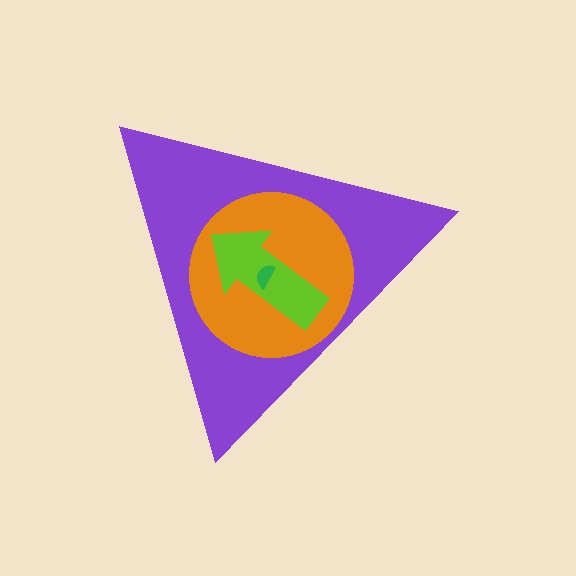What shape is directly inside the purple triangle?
The orange circle.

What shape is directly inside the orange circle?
The lime arrow.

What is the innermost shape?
The green semicircle.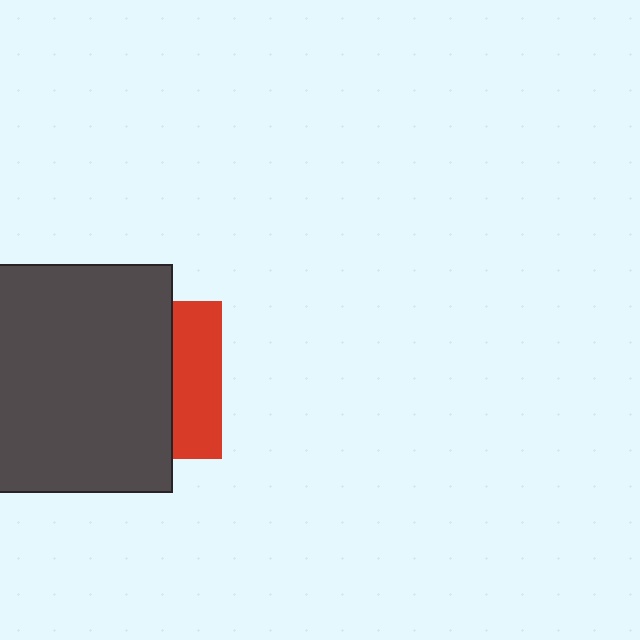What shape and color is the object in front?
The object in front is a dark gray square.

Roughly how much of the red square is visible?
A small part of it is visible (roughly 31%).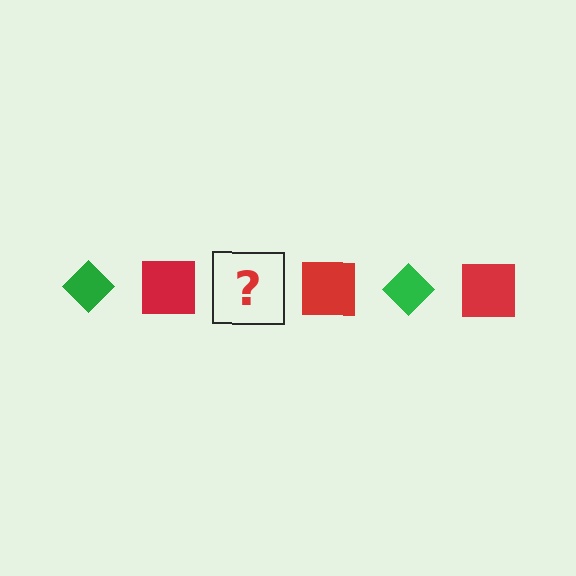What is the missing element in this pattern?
The missing element is a green diamond.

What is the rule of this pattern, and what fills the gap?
The rule is that the pattern alternates between green diamond and red square. The gap should be filled with a green diamond.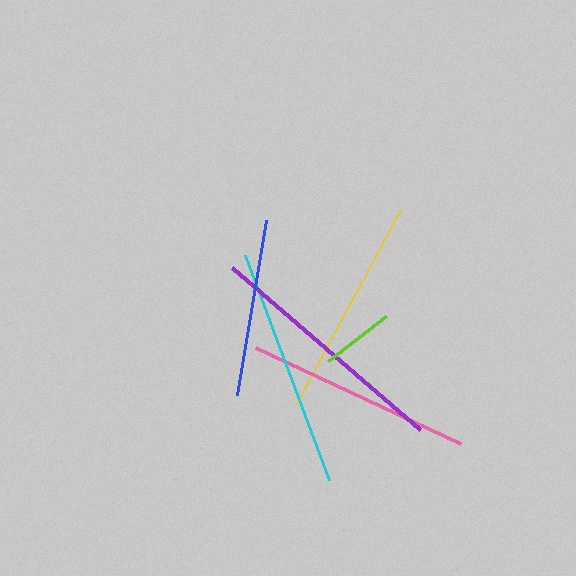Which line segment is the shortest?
The lime line is the shortest at approximately 74 pixels.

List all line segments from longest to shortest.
From longest to shortest: purple, cyan, pink, yellow, blue, lime.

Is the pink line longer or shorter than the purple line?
The purple line is longer than the pink line.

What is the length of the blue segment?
The blue segment is approximately 177 pixels long.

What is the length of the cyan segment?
The cyan segment is approximately 240 pixels long.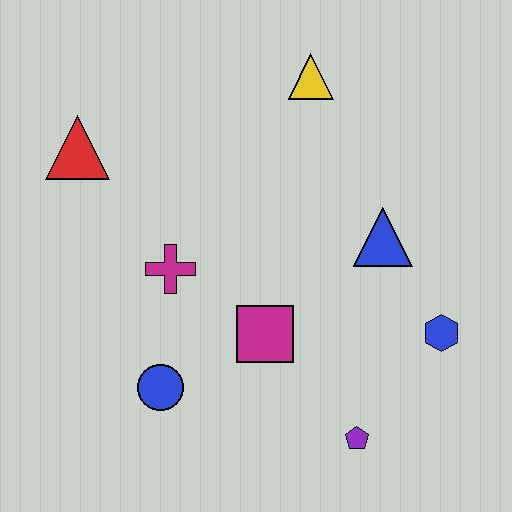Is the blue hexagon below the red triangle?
Yes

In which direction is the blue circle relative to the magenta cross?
The blue circle is below the magenta cross.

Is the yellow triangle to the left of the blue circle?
No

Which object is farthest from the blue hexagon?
The red triangle is farthest from the blue hexagon.